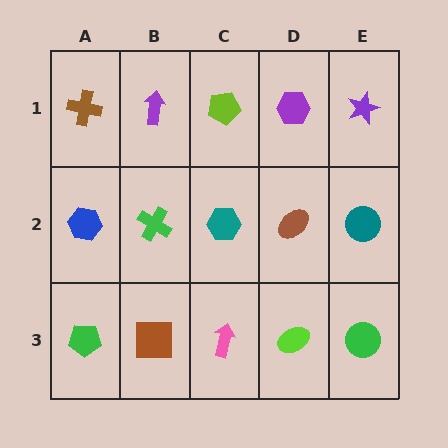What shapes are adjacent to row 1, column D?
A brown ellipse (row 2, column D), a lime pentagon (row 1, column C), a purple star (row 1, column E).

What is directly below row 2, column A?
A green pentagon.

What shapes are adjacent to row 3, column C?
A teal hexagon (row 2, column C), a brown square (row 3, column B), a lime ellipse (row 3, column D).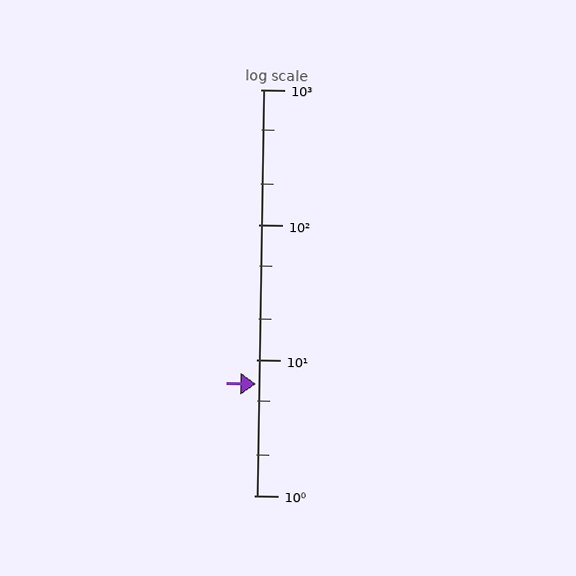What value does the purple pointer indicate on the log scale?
The pointer indicates approximately 6.7.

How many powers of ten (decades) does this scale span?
The scale spans 3 decades, from 1 to 1000.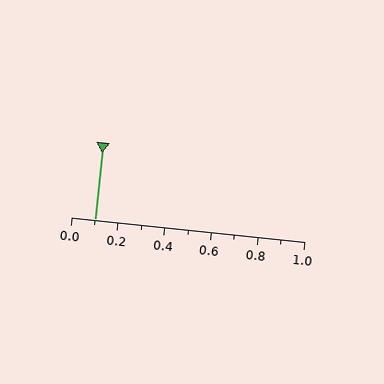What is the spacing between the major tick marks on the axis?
The major ticks are spaced 0.2 apart.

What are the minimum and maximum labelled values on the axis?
The axis runs from 0.0 to 1.0.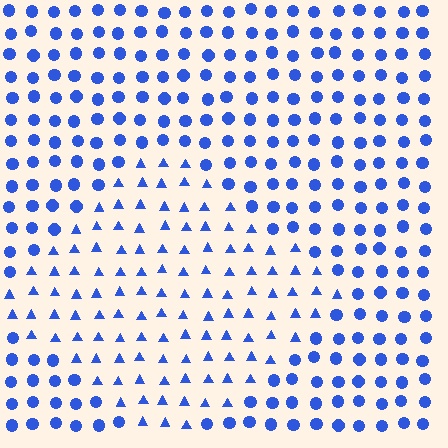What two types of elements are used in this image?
The image uses triangles inside the diamond region and circles outside it.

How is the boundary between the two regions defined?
The boundary is defined by a change in element shape: triangles inside vs. circles outside. All elements share the same color and spacing.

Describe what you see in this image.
The image is filled with small blue elements arranged in a uniform grid. A diamond-shaped region contains triangles, while the surrounding area contains circles. The boundary is defined purely by the change in element shape.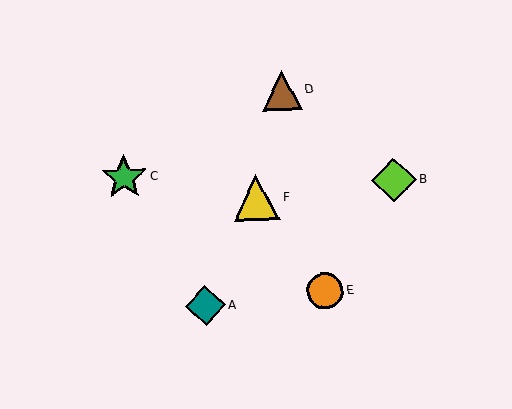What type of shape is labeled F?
Shape F is a yellow triangle.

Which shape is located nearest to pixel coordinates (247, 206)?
The yellow triangle (labeled F) at (257, 198) is nearest to that location.